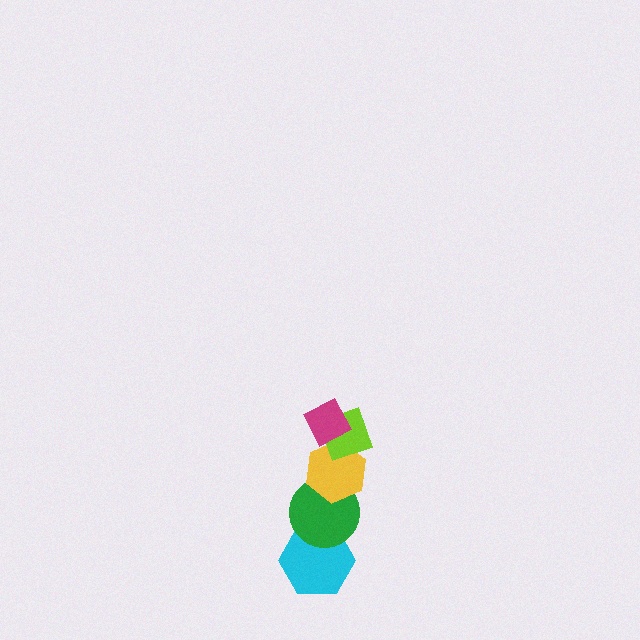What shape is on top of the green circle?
The yellow hexagon is on top of the green circle.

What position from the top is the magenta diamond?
The magenta diamond is 1st from the top.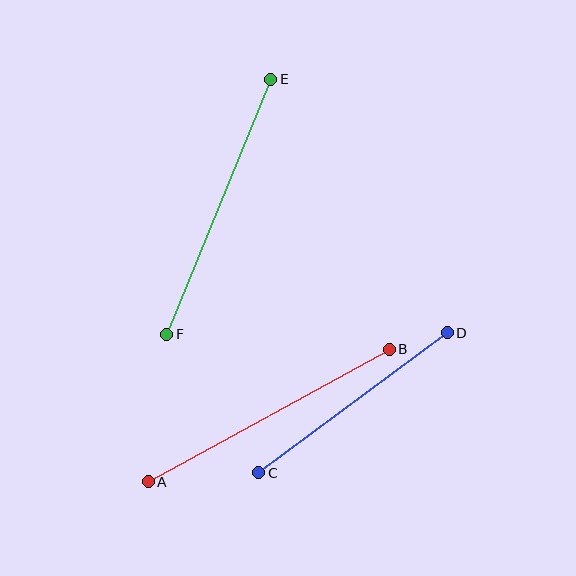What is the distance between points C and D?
The distance is approximately 235 pixels.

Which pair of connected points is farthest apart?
Points E and F are farthest apart.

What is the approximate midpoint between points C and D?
The midpoint is at approximately (353, 403) pixels.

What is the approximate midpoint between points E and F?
The midpoint is at approximately (219, 207) pixels.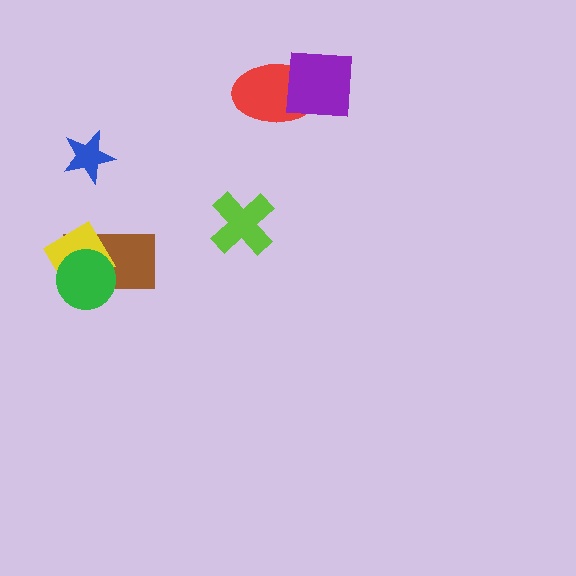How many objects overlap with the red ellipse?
1 object overlaps with the red ellipse.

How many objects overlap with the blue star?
0 objects overlap with the blue star.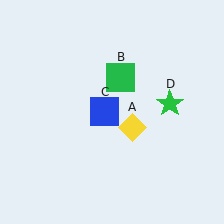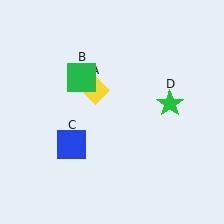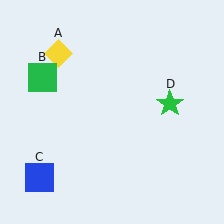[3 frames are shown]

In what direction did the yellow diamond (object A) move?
The yellow diamond (object A) moved up and to the left.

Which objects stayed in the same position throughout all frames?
Green star (object D) remained stationary.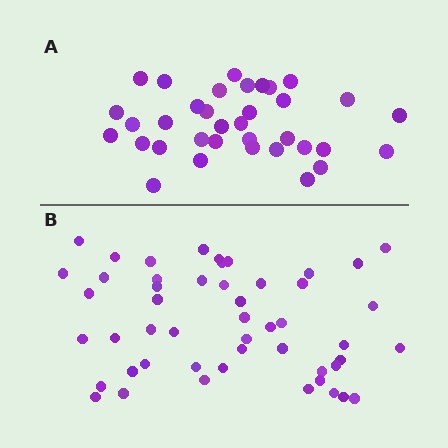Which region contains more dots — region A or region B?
Region B (the bottom region) has more dots.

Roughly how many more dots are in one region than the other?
Region B has approximately 15 more dots than region A.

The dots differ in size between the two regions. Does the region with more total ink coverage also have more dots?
No. Region A has more total ink coverage because its dots are larger, but region B actually contains more individual dots. Total area can be misleading — the number of items is what matters here.